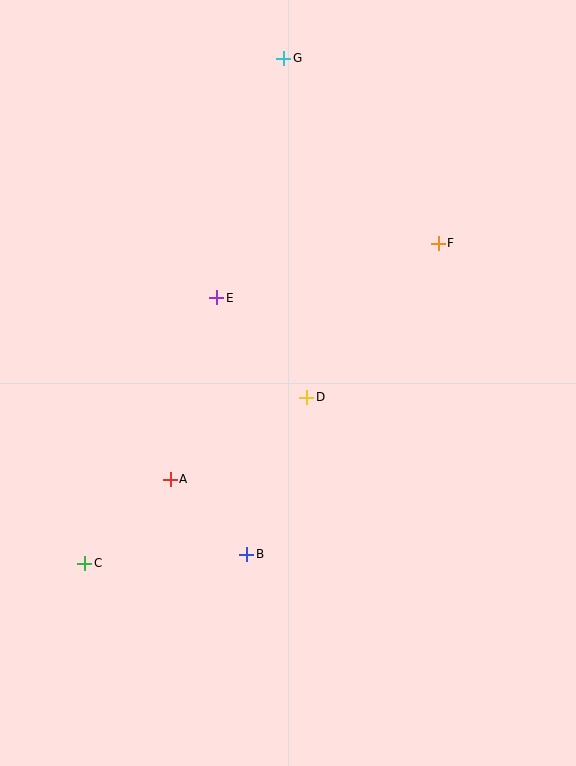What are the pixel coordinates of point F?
Point F is at (438, 243).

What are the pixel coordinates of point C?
Point C is at (85, 563).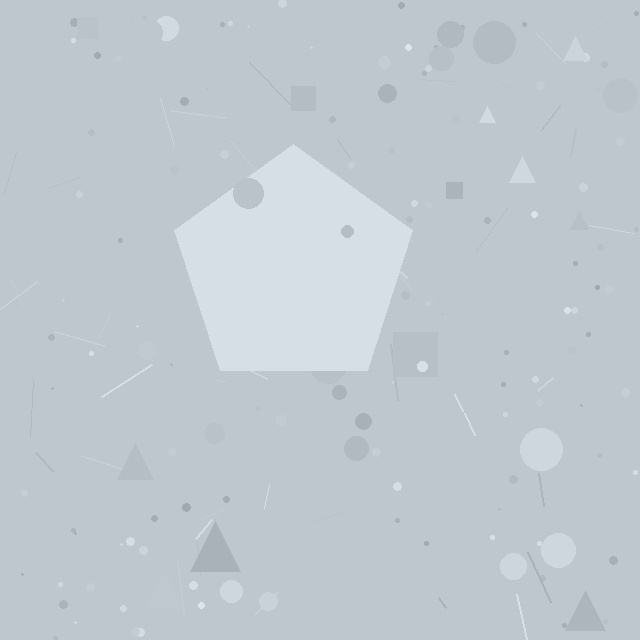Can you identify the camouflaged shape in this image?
The camouflaged shape is a pentagon.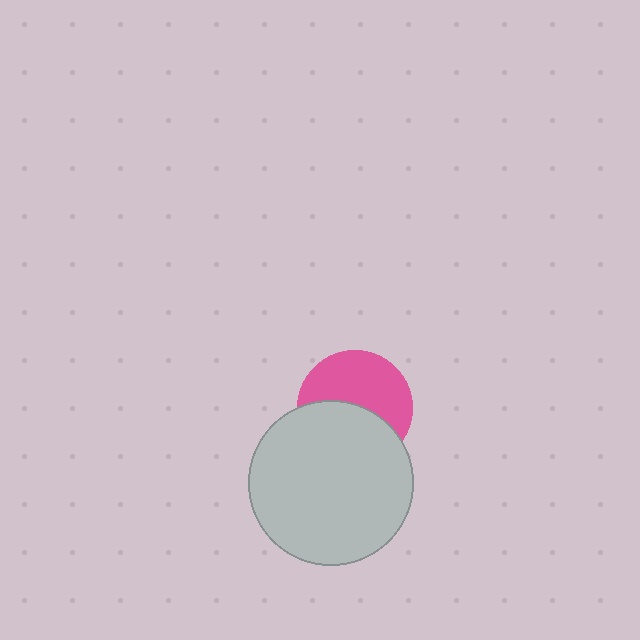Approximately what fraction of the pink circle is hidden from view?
Roughly 47% of the pink circle is hidden behind the light gray circle.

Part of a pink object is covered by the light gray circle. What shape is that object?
It is a circle.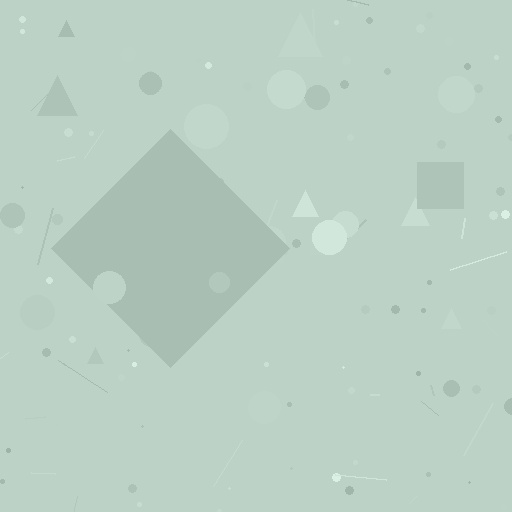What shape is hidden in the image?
A diamond is hidden in the image.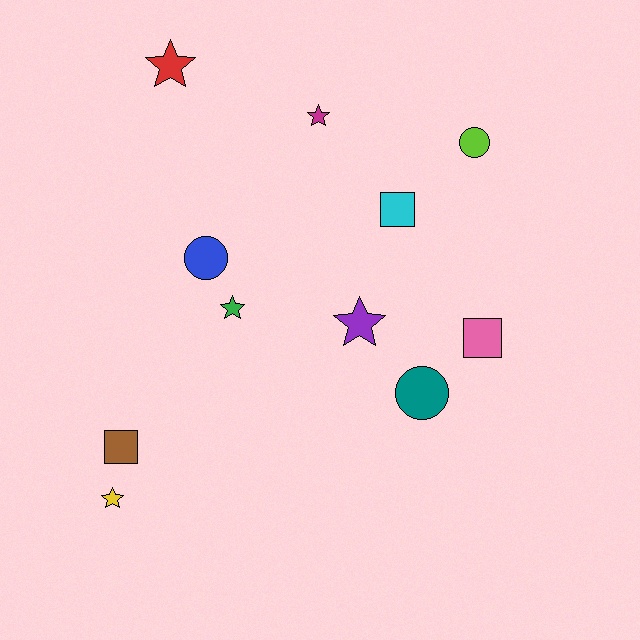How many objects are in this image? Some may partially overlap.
There are 11 objects.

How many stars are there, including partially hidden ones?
There are 5 stars.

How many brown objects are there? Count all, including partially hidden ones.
There is 1 brown object.